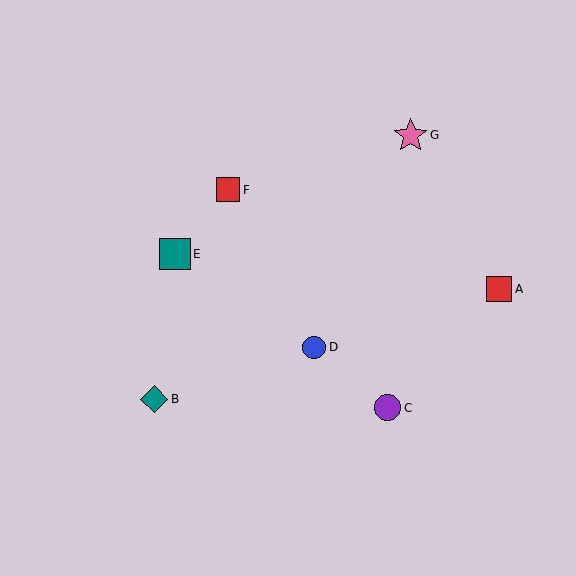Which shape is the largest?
The pink star (labeled G) is the largest.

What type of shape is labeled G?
Shape G is a pink star.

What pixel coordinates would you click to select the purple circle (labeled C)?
Click at (387, 408) to select the purple circle C.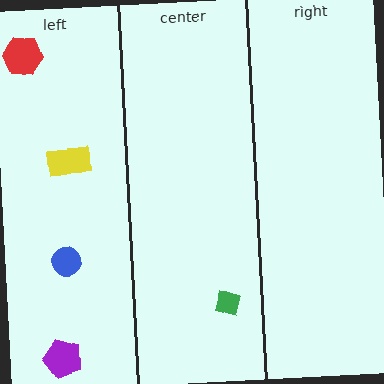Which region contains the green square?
The center region.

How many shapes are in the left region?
4.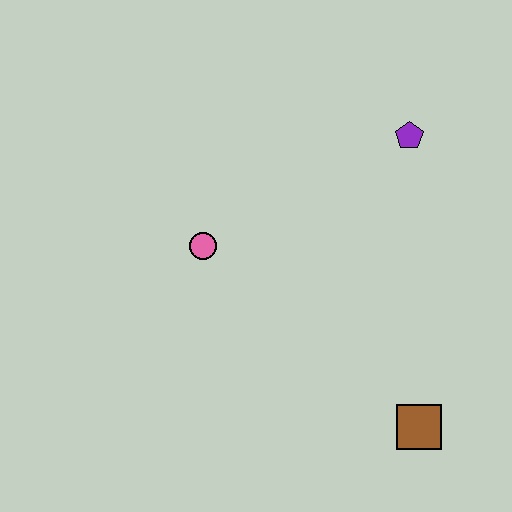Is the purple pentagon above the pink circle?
Yes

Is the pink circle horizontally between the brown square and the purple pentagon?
No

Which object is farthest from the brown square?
The purple pentagon is farthest from the brown square.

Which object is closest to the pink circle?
The purple pentagon is closest to the pink circle.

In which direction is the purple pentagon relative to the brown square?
The purple pentagon is above the brown square.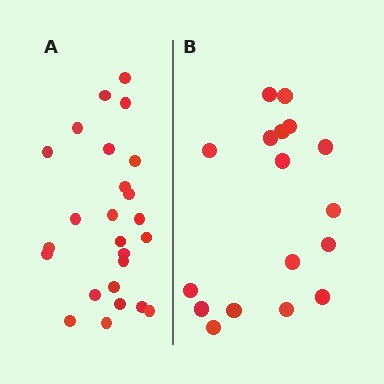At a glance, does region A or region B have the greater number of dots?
Region A (the left region) has more dots.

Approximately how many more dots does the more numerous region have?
Region A has roughly 8 or so more dots than region B.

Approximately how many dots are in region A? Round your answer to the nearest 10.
About 20 dots. (The exact count is 25, which rounds to 20.)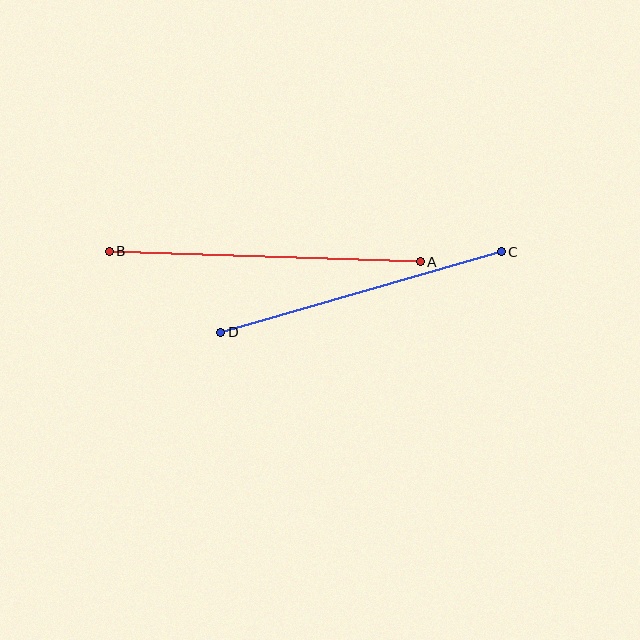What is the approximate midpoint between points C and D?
The midpoint is at approximately (361, 292) pixels.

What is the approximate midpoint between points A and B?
The midpoint is at approximately (265, 256) pixels.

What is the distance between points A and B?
The distance is approximately 312 pixels.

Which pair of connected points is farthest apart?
Points A and B are farthest apart.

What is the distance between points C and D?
The distance is approximately 292 pixels.